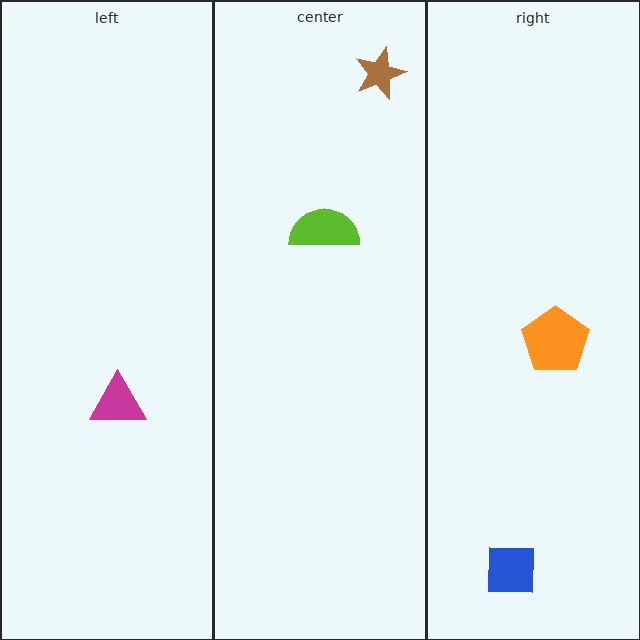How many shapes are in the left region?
1.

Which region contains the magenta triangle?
The left region.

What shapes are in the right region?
The blue square, the orange pentagon.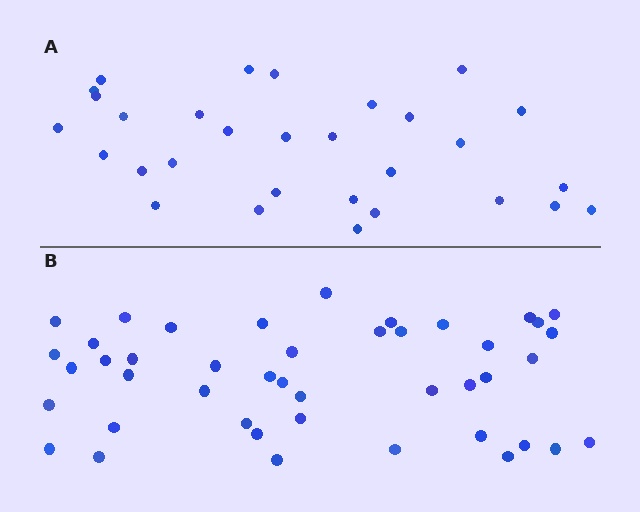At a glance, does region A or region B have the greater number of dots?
Region B (the bottom region) has more dots.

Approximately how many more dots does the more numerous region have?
Region B has approximately 15 more dots than region A.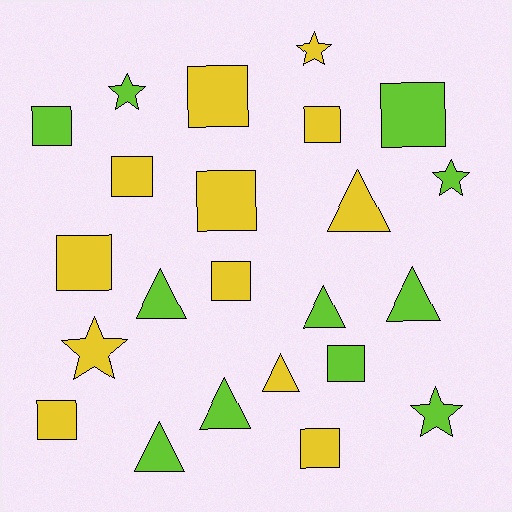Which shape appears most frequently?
Square, with 11 objects.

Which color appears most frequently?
Yellow, with 12 objects.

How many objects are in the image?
There are 23 objects.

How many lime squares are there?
There are 3 lime squares.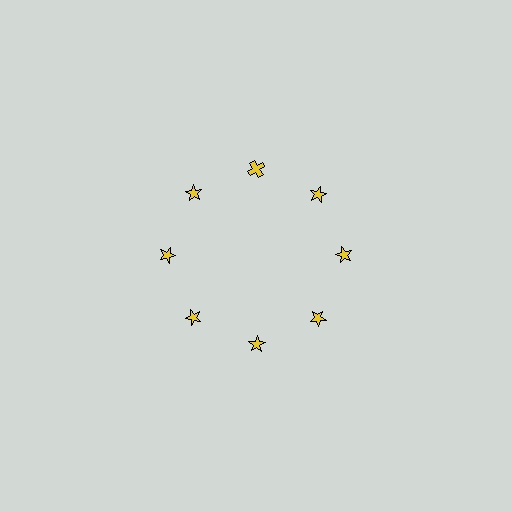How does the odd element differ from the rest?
It has a different shape: cross instead of star.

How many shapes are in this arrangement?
There are 8 shapes arranged in a ring pattern.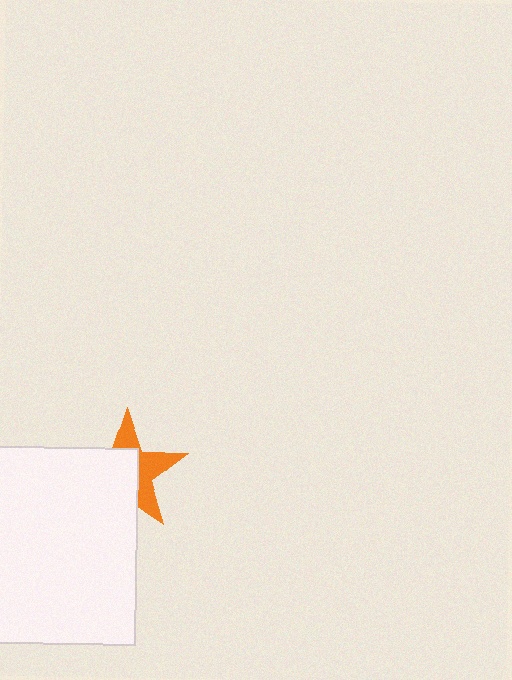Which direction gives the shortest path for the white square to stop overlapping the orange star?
Moving toward the lower-left gives the shortest separation.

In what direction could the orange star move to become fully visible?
The orange star could move toward the upper-right. That would shift it out from behind the white square entirely.